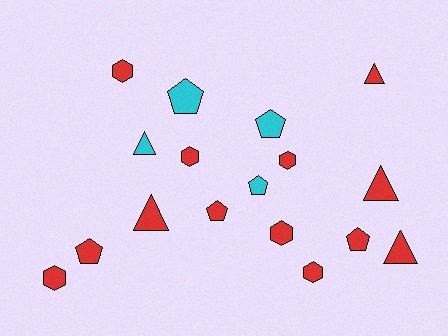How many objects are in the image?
There are 17 objects.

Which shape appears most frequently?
Hexagon, with 6 objects.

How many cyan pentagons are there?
There are 3 cyan pentagons.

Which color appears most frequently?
Red, with 13 objects.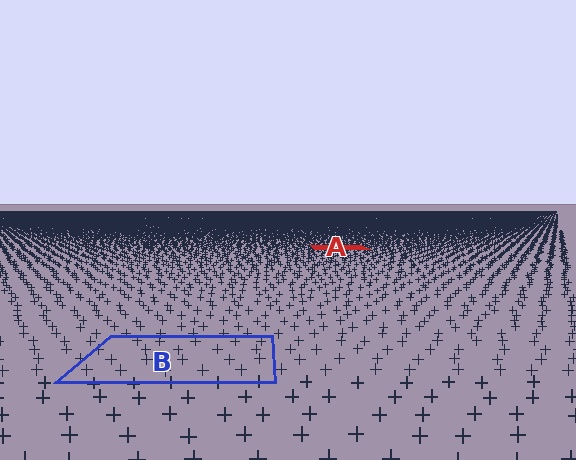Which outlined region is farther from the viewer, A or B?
Region A is farther from the viewer — the texture elements inside it appear smaller and more densely packed.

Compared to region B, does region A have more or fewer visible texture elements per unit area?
Region A has more texture elements per unit area — they are packed more densely because it is farther away.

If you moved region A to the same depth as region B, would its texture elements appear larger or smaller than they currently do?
They would appear larger. At a closer depth, the same texture elements are projected at a bigger on-screen size.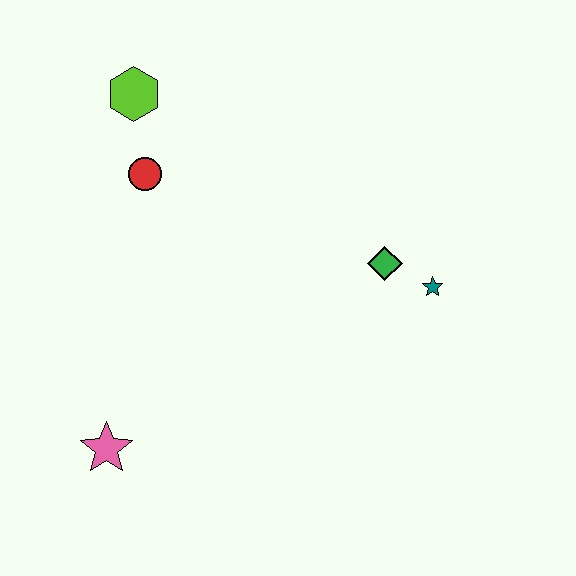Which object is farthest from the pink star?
The teal star is farthest from the pink star.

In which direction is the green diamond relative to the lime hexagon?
The green diamond is to the right of the lime hexagon.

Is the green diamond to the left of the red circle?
No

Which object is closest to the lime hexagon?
The red circle is closest to the lime hexagon.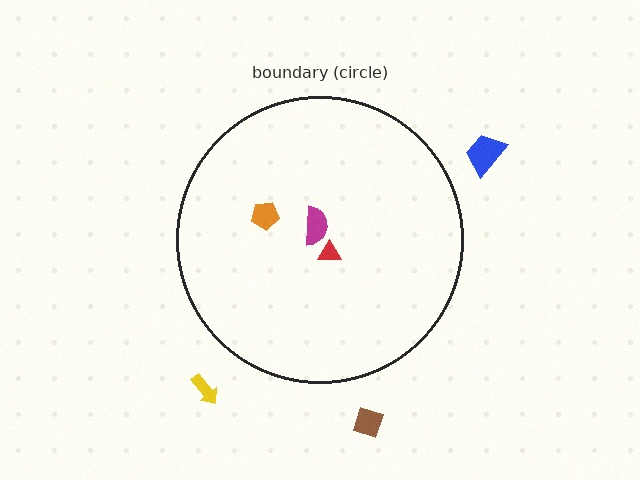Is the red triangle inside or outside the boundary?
Inside.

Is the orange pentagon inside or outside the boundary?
Inside.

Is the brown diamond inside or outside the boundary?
Outside.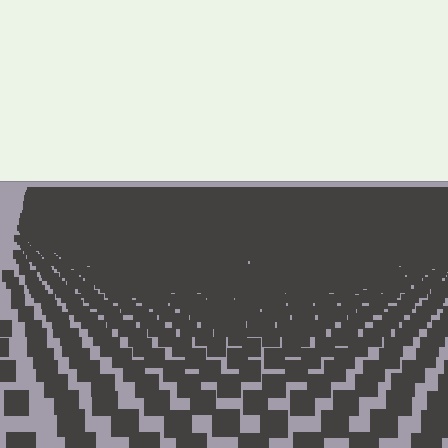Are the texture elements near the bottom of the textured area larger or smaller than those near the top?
Larger. Near the bottom, elements are closer to the viewer and appear at a bigger on-screen size.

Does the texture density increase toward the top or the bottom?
Density increases toward the top.